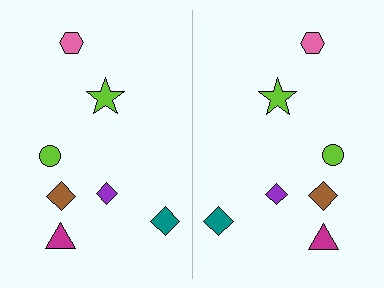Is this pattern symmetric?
Yes, this pattern has bilateral (reflection) symmetry.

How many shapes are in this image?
There are 14 shapes in this image.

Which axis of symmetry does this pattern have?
The pattern has a vertical axis of symmetry running through the center of the image.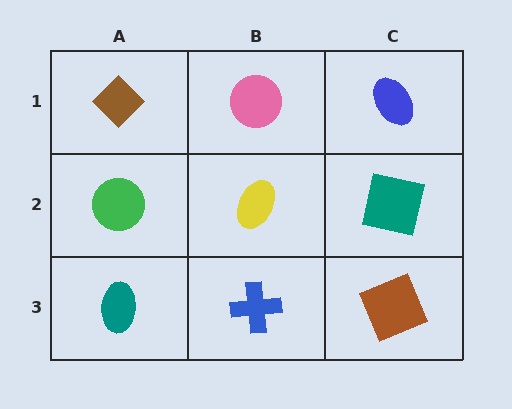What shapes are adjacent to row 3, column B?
A yellow ellipse (row 2, column B), a teal ellipse (row 3, column A), a brown square (row 3, column C).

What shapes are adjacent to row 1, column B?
A yellow ellipse (row 2, column B), a brown diamond (row 1, column A), a blue ellipse (row 1, column C).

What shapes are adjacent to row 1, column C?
A teal square (row 2, column C), a pink circle (row 1, column B).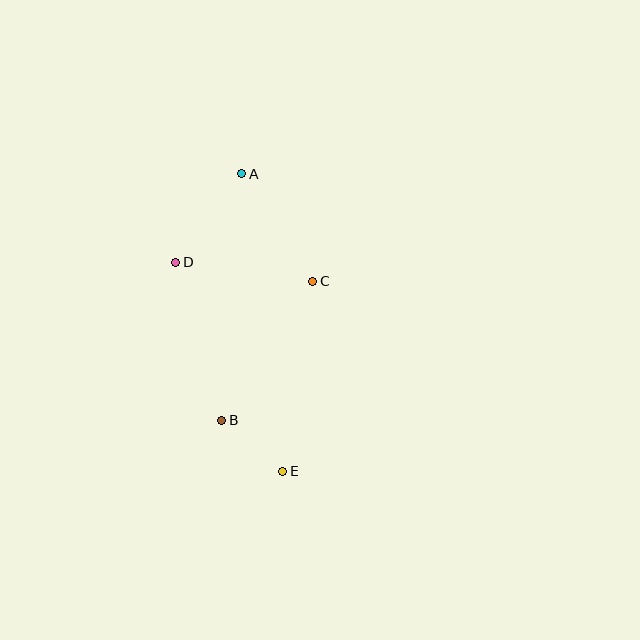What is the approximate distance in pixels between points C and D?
The distance between C and D is approximately 138 pixels.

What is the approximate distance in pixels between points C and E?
The distance between C and E is approximately 192 pixels.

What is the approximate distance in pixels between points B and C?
The distance between B and C is approximately 166 pixels.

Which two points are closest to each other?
Points B and E are closest to each other.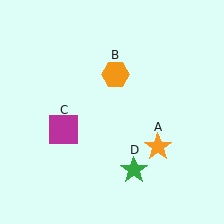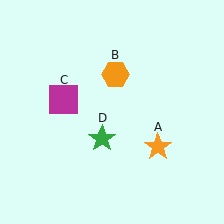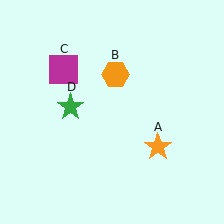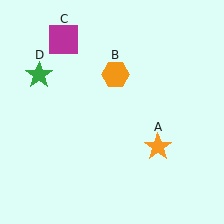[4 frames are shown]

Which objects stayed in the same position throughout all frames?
Orange star (object A) and orange hexagon (object B) remained stationary.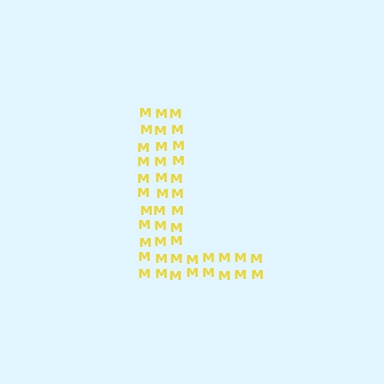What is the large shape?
The large shape is the letter L.